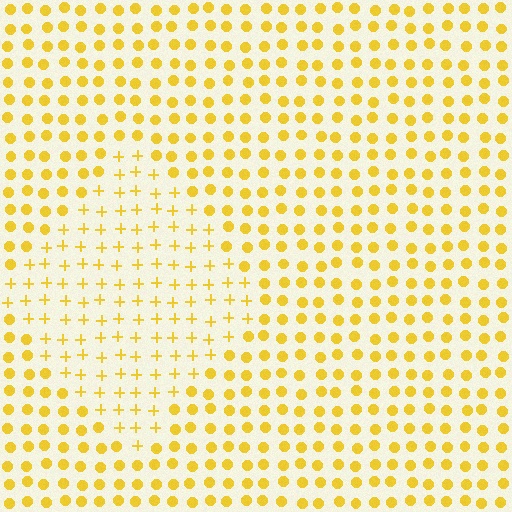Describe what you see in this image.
The image is filled with small yellow elements arranged in a uniform grid. A diamond-shaped region contains plus signs, while the surrounding area contains circles. The boundary is defined purely by the change in element shape.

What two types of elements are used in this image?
The image uses plus signs inside the diamond region and circles outside it.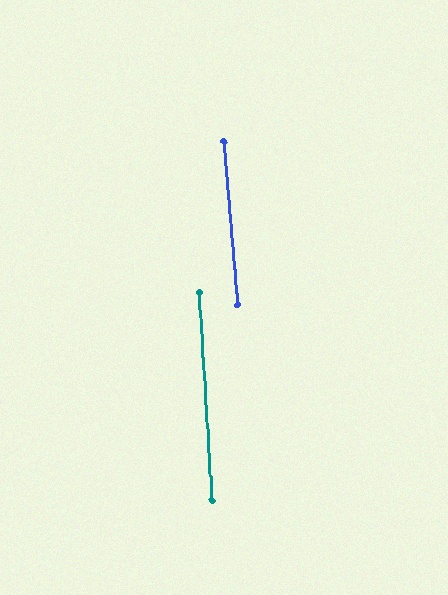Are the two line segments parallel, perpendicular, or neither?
Parallel — their directions differ by only 1.3°.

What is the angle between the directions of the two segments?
Approximately 1 degree.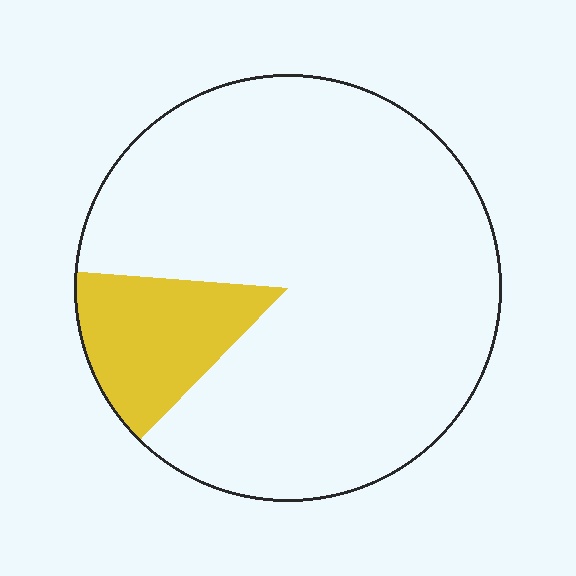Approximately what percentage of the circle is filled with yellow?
Approximately 15%.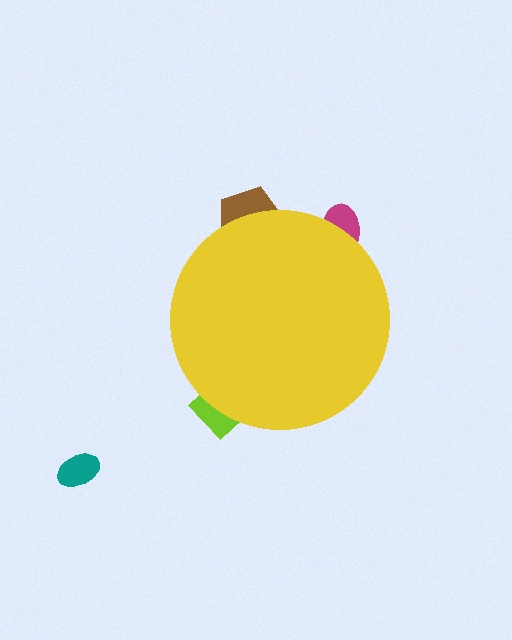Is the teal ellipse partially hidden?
No, the teal ellipse is fully visible.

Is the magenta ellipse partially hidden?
Yes, the magenta ellipse is partially hidden behind the yellow circle.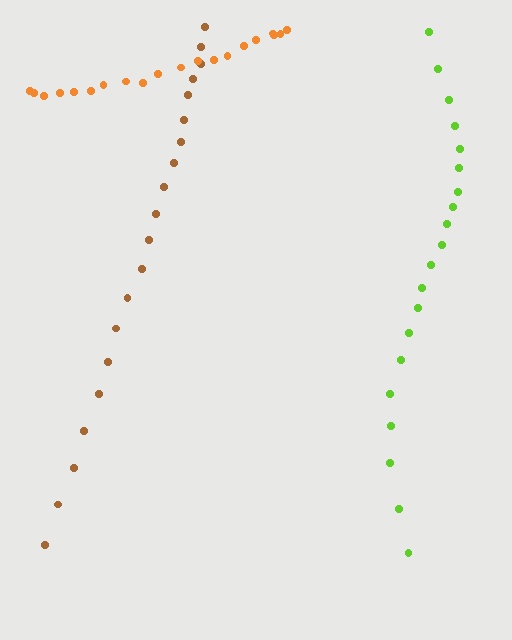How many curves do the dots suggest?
There are 3 distinct paths.